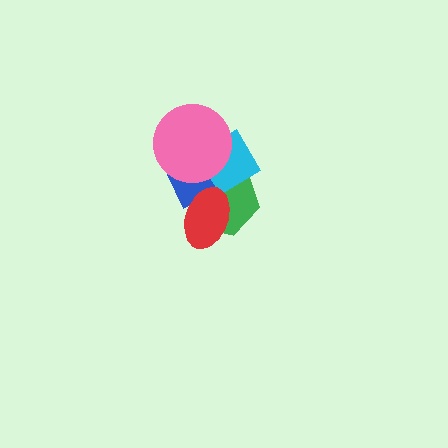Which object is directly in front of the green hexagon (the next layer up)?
The blue rectangle is directly in front of the green hexagon.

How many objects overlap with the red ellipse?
2 objects overlap with the red ellipse.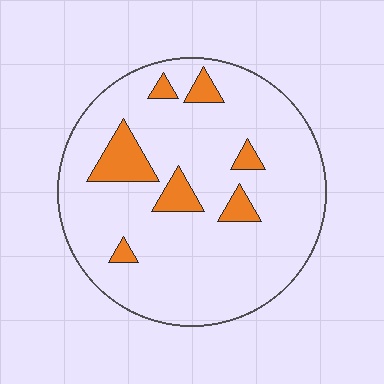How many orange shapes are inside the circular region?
7.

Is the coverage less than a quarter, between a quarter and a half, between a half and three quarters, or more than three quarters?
Less than a quarter.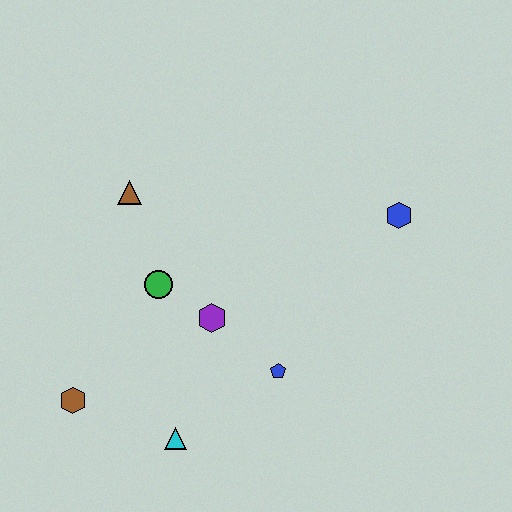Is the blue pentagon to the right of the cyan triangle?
Yes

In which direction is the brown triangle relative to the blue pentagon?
The brown triangle is above the blue pentagon.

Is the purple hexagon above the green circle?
No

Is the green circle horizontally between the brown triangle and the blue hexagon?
Yes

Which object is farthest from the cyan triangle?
The blue hexagon is farthest from the cyan triangle.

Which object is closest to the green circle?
The purple hexagon is closest to the green circle.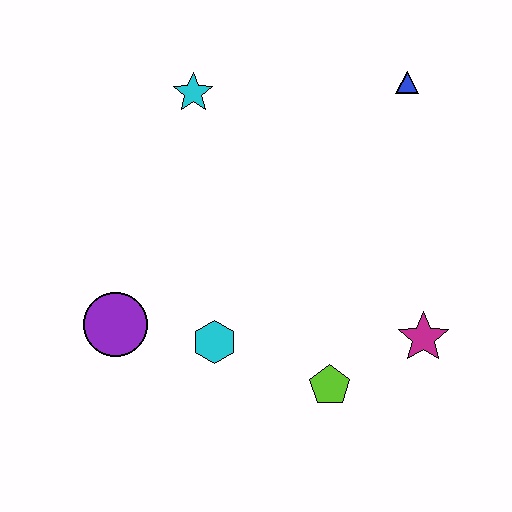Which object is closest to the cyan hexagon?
The purple circle is closest to the cyan hexagon.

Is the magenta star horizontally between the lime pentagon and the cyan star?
No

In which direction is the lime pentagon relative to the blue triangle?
The lime pentagon is below the blue triangle.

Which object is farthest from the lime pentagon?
The cyan star is farthest from the lime pentagon.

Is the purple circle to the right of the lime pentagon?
No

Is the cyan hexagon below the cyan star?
Yes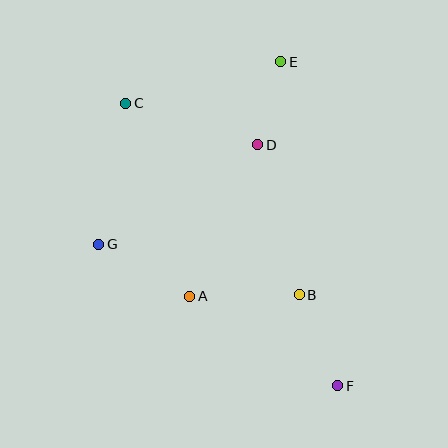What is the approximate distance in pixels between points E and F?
The distance between E and F is approximately 329 pixels.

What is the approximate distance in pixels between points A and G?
The distance between A and G is approximately 105 pixels.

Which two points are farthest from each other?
Points C and F are farthest from each other.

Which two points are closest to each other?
Points D and E are closest to each other.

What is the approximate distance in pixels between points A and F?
The distance between A and F is approximately 173 pixels.